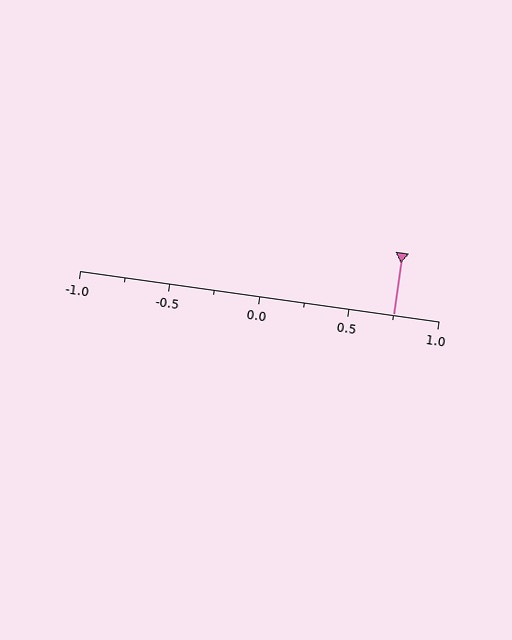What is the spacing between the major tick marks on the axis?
The major ticks are spaced 0.5 apart.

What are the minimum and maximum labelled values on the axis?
The axis runs from -1.0 to 1.0.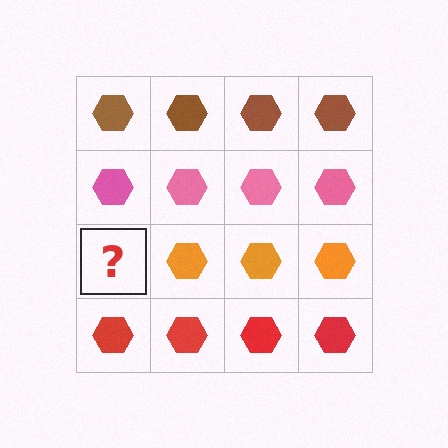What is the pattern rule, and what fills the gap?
The rule is that each row has a consistent color. The gap should be filled with an orange hexagon.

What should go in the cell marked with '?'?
The missing cell should contain an orange hexagon.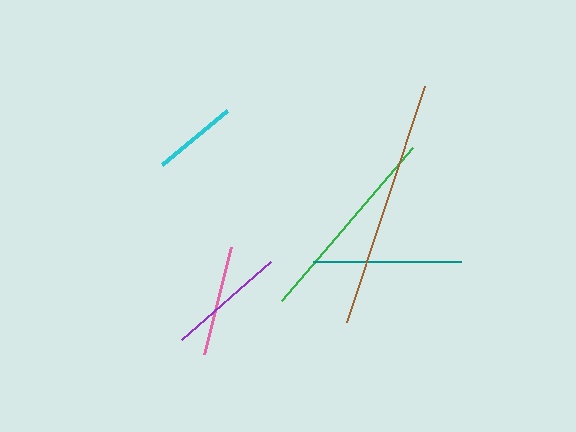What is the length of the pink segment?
The pink segment is approximately 110 pixels long.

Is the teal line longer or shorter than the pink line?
The teal line is longer than the pink line.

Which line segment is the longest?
The brown line is the longest at approximately 249 pixels.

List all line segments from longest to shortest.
From longest to shortest: brown, green, teal, purple, pink, cyan.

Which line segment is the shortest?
The cyan line is the shortest at approximately 85 pixels.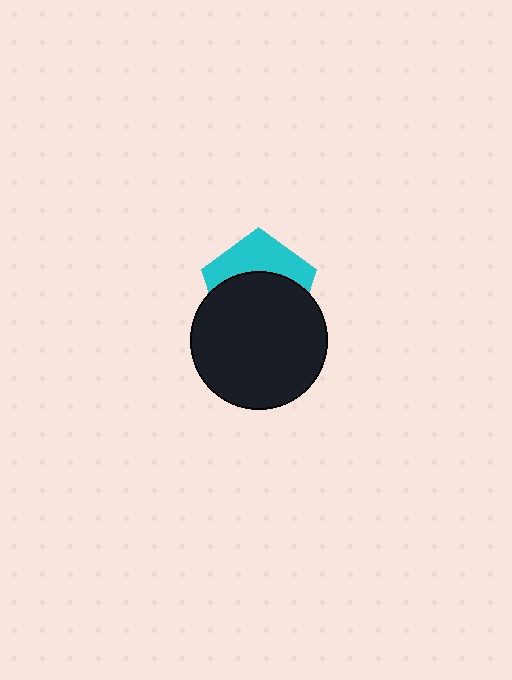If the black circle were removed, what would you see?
You would see the complete cyan pentagon.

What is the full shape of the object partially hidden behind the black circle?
The partially hidden object is a cyan pentagon.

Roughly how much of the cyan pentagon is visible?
A small part of it is visible (roughly 39%).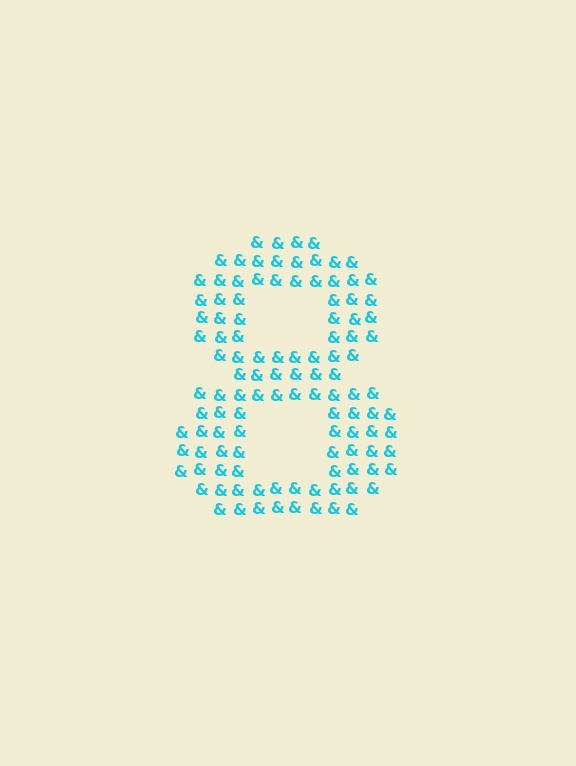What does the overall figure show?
The overall figure shows the digit 8.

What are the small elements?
The small elements are ampersands.